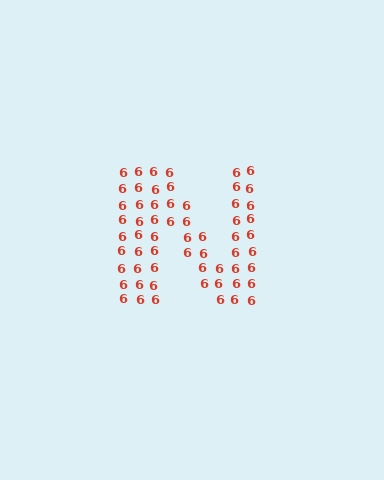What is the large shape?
The large shape is the letter N.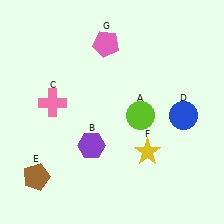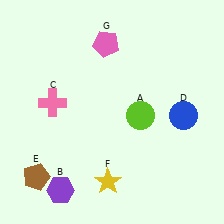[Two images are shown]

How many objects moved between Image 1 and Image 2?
2 objects moved between the two images.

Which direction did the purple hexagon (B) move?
The purple hexagon (B) moved down.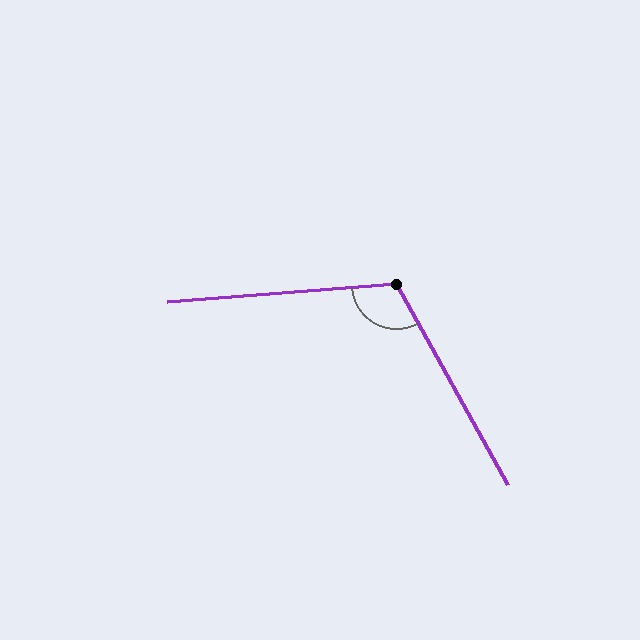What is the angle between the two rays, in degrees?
Approximately 115 degrees.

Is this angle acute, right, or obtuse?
It is obtuse.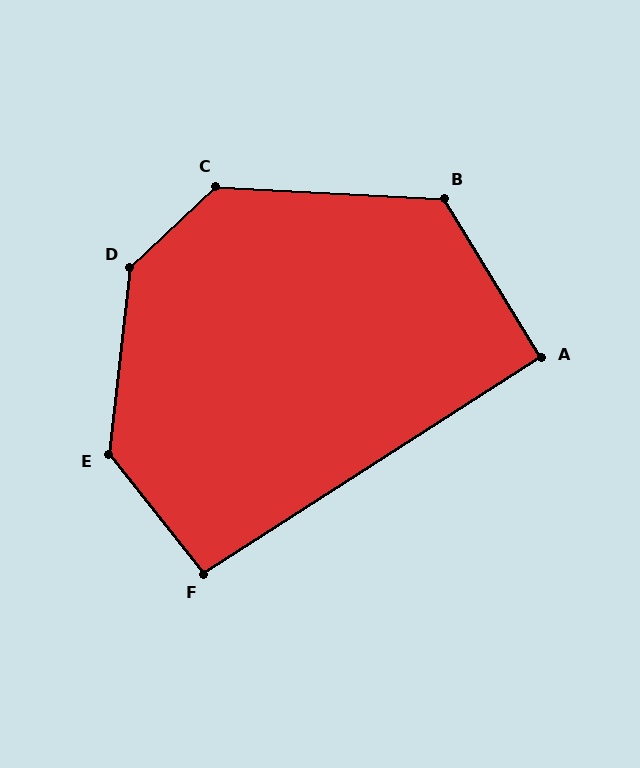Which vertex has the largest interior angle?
D, at approximately 140 degrees.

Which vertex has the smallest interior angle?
A, at approximately 91 degrees.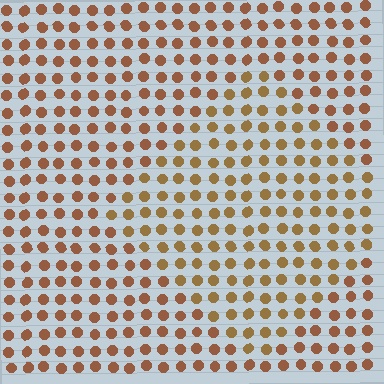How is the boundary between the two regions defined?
The boundary is defined purely by a slight shift in hue (about 19 degrees). Spacing, size, and orientation are identical on both sides.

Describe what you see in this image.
The image is filled with small brown elements in a uniform arrangement. A diamond-shaped region is visible where the elements are tinted to a slightly different hue, forming a subtle color boundary.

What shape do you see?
I see a diamond.